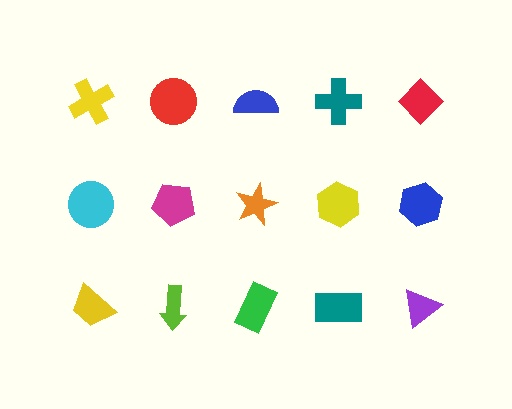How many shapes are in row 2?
5 shapes.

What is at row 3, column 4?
A teal rectangle.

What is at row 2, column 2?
A magenta pentagon.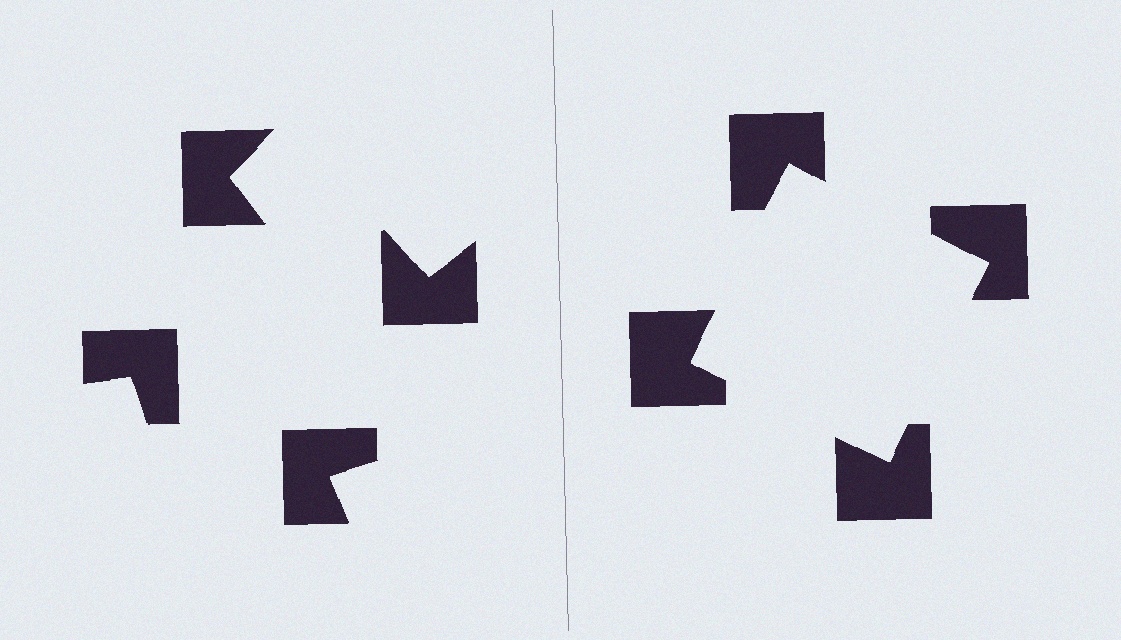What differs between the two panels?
The notched squares are positioned identically on both sides; only the wedge orientations differ. On the right they align to a square; on the left they are misaligned.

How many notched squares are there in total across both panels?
8 — 4 on each side.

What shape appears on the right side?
An illusory square.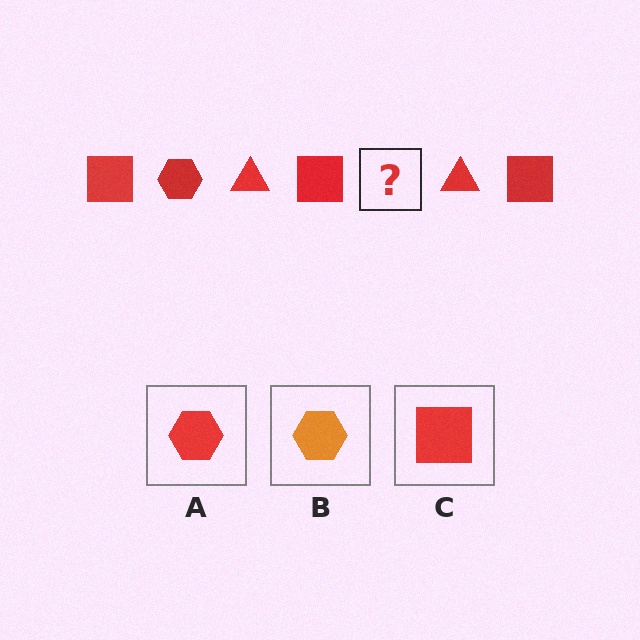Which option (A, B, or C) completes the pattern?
A.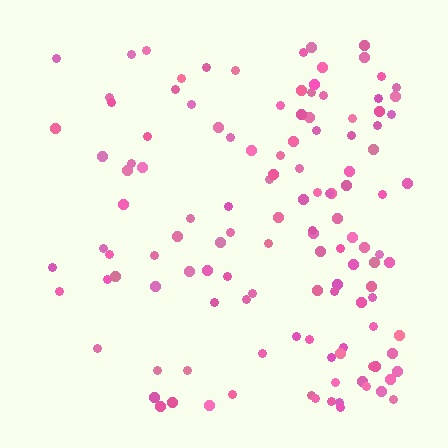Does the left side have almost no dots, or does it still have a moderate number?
Still a moderate number, just noticeably fewer than the right.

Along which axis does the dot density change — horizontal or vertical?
Horizontal.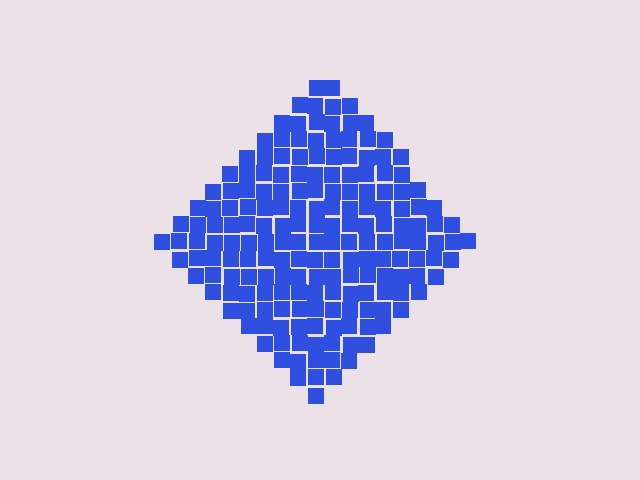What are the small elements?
The small elements are squares.